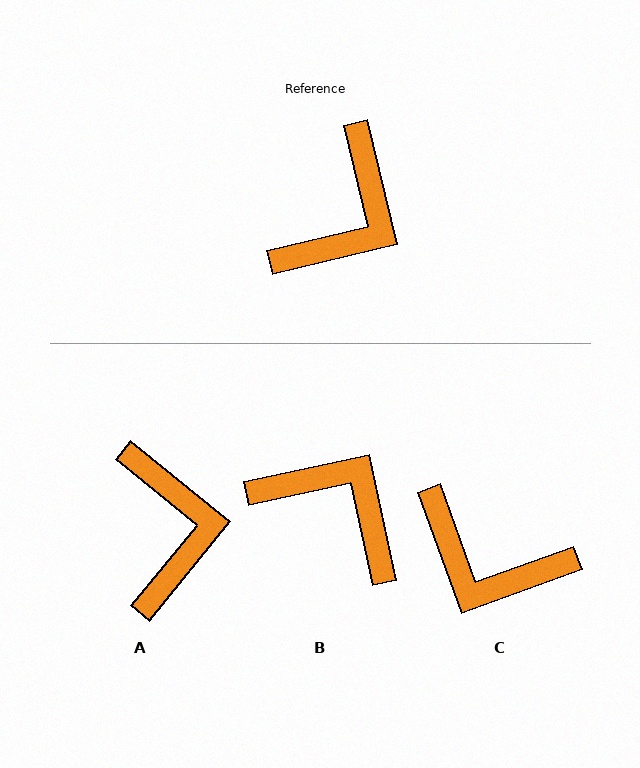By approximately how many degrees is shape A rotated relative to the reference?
Approximately 38 degrees counter-clockwise.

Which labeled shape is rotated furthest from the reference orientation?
B, about 89 degrees away.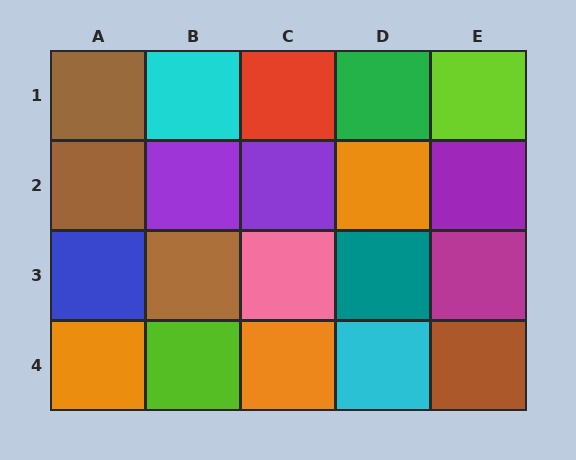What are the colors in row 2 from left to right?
Brown, purple, purple, orange, purple.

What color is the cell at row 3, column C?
Pink.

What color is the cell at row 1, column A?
Brown.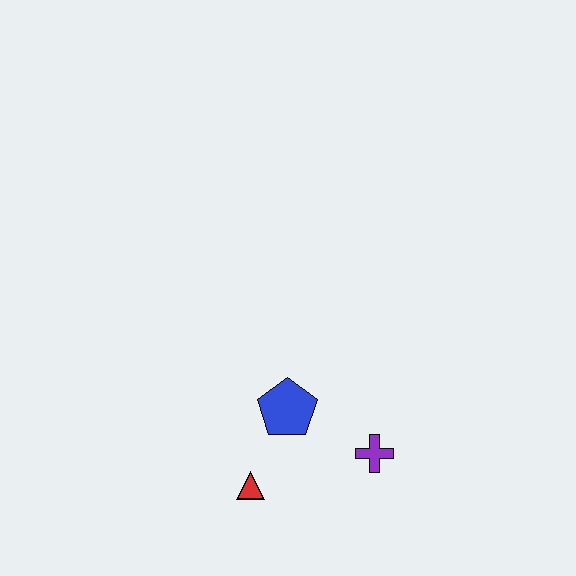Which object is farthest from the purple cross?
The red triangle is farthest from the purple cross.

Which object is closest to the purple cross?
The blue pentagon is closest to the purple cross.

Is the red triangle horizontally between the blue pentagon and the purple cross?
No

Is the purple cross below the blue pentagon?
Yes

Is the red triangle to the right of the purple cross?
No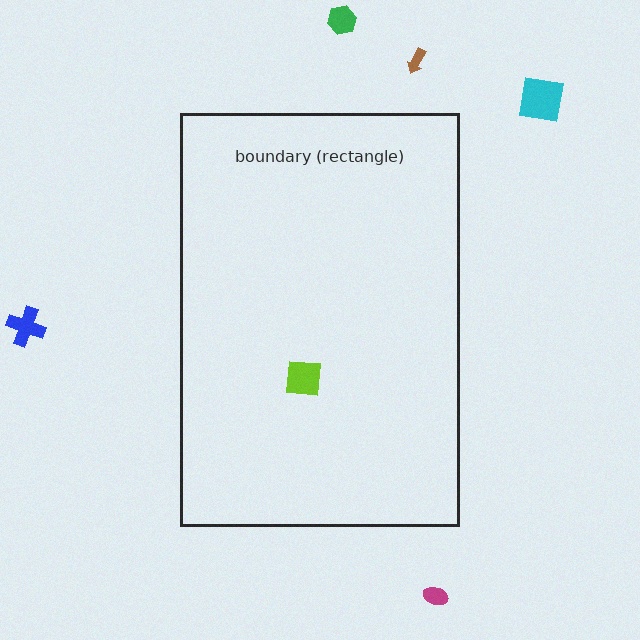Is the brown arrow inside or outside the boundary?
Outside.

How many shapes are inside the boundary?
1 inside, 5 outside.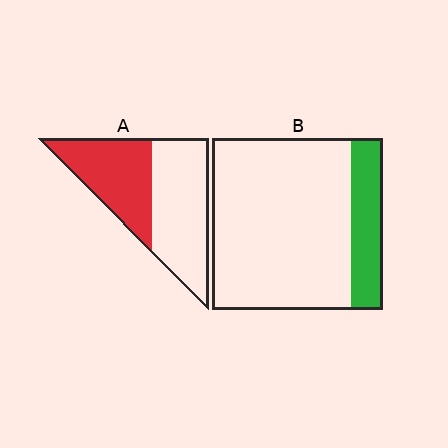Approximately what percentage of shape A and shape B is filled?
A is approximately 45% and B is approximately 20%.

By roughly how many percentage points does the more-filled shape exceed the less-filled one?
By roughly 25 percentage points (A over B).